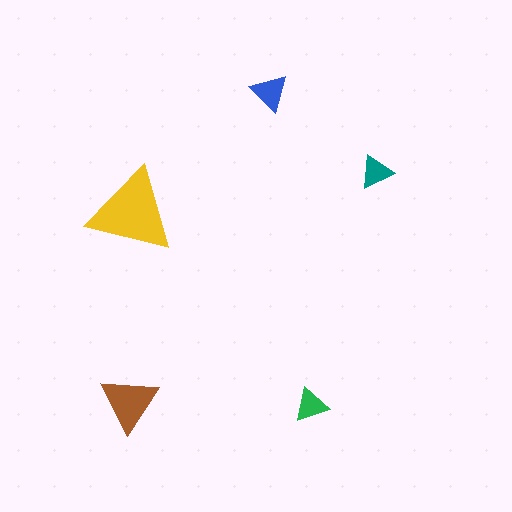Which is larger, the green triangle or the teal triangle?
The green one.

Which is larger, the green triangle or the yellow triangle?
The yellow one.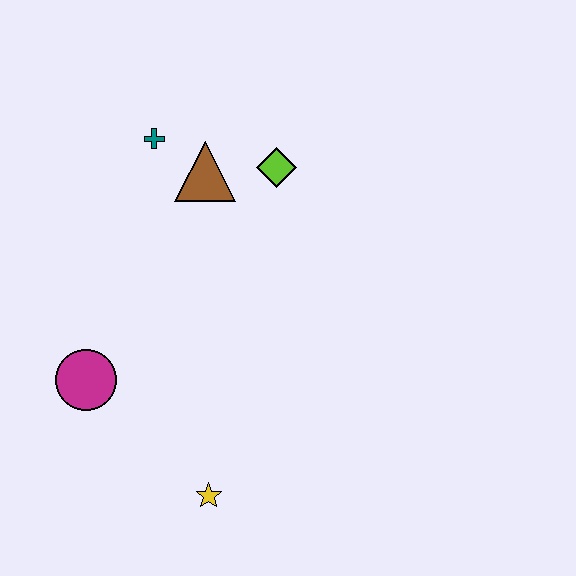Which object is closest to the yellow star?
The magenta circle is closest to the yellow star.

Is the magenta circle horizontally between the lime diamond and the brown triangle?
No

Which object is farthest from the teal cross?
The yellow star is farthest from the teal cross.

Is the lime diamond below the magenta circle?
No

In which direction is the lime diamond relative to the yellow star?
The lime diamond is above the yellow star.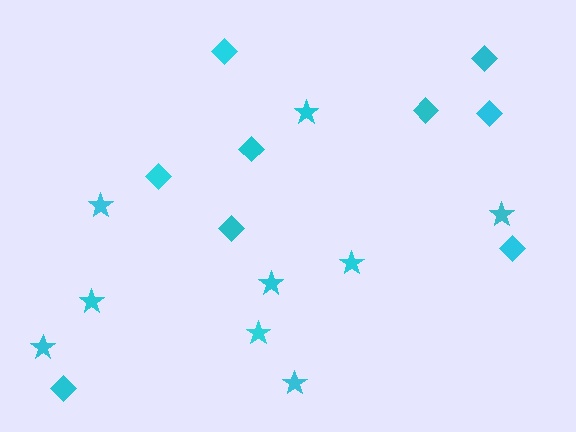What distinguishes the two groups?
There are 2 groups: one group of diamonds (9) and one group of stars (9).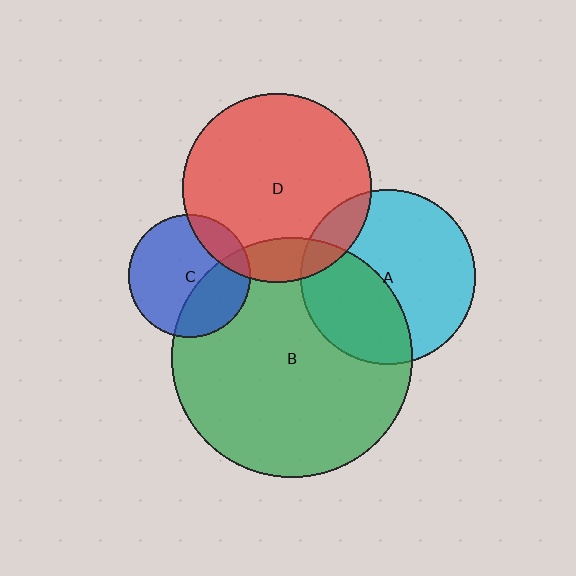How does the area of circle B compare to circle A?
Approximately 1.9 times.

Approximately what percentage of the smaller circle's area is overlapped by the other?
Approximately 15%.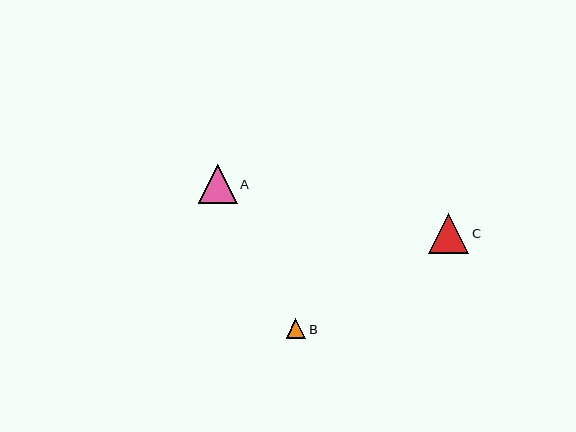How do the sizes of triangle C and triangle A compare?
Triangle C and triangle A are approximately the same size.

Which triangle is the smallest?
Triangle B is the smallest with a size of approximately 20 pixels.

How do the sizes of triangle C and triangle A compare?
Triangle C and triangle A are approximately the same size.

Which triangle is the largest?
Triangle C is the largest with a size of approximately 40 pixels.